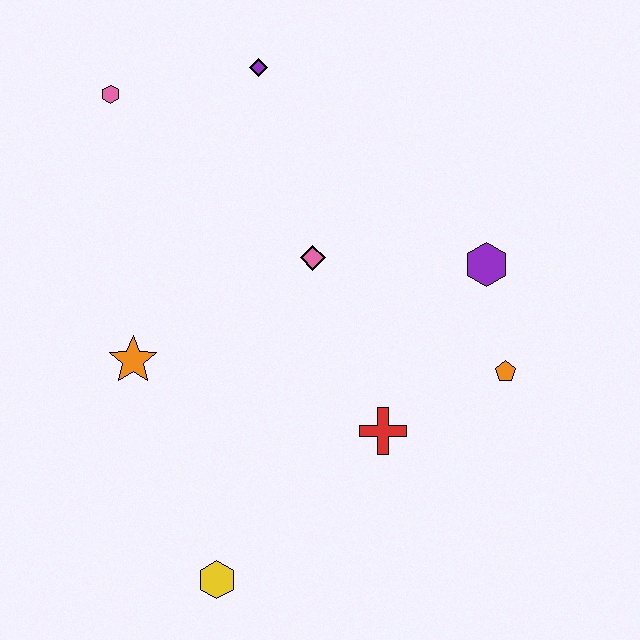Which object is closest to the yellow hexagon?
The red cross is closest to the yellow hexagon.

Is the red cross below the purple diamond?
Yes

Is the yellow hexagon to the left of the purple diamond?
Yes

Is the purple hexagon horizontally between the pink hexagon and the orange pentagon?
Yes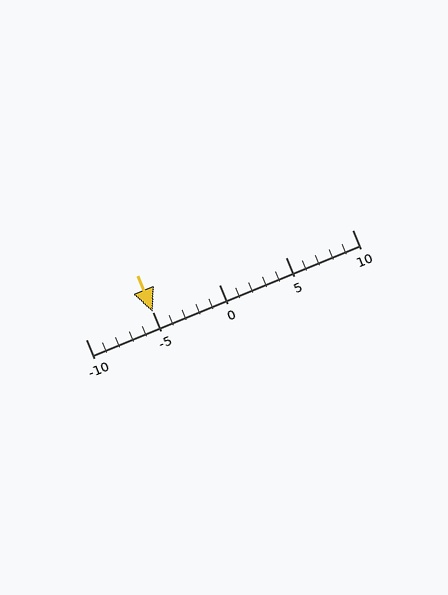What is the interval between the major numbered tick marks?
The major tick marks are spaced 5 units apart.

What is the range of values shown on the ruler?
The ruler shows values from -10 to 10.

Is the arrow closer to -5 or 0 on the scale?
The arrow is closer to -5.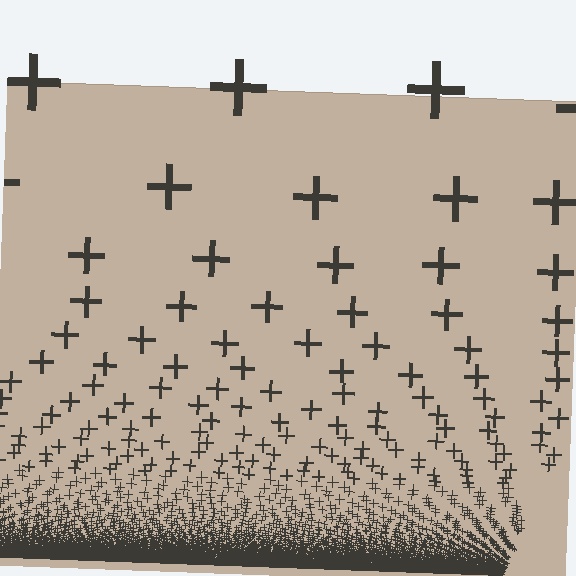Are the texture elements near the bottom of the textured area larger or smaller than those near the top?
Smaller. The gradient is inverted — elements near the bottom are smaller and denser.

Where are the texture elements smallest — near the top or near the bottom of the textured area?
Near the bottom.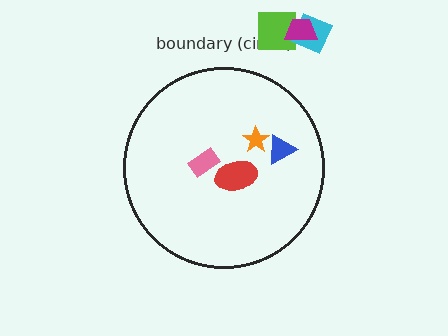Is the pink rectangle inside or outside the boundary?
Inside.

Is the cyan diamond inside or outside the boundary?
Outside.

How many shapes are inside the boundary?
4 inside, 3 outside.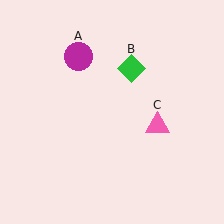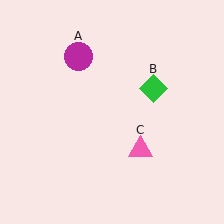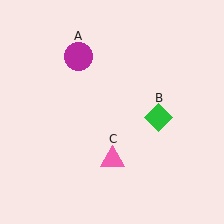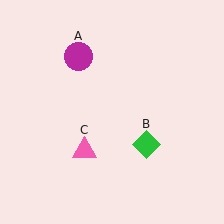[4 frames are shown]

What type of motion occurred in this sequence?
The green diamond (object B), pink triangle (object C) rotated clockwise around the center of the scene.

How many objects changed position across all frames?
2 objects changed position: green diamond (object B), pink triangle (object C).